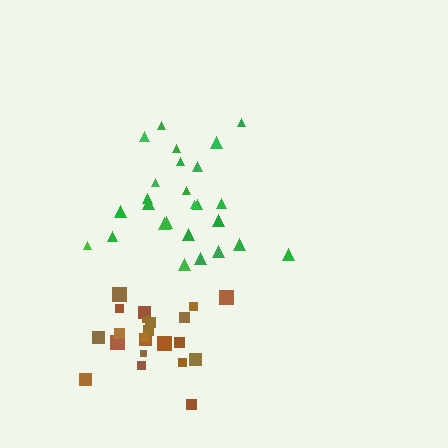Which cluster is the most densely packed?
Brown.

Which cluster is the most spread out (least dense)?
Green.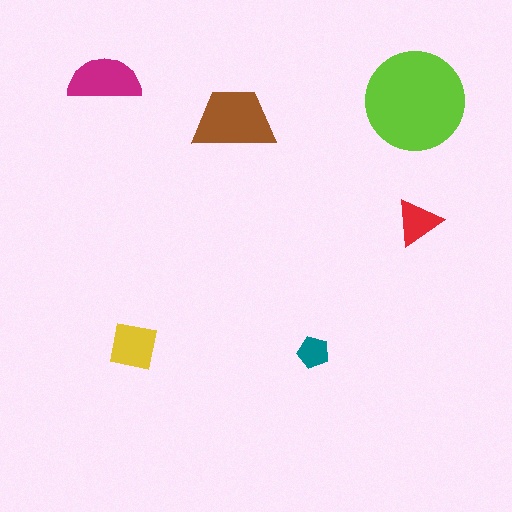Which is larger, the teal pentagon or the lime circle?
The lime circle.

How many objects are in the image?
There are 6 objects in the image.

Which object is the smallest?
The teal pentagon.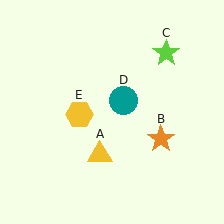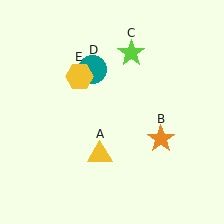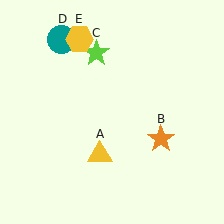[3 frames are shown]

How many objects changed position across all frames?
3 objects changed position: lime star (object C), teal circle (object D), yellow hexagon (object E).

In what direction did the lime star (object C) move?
The lime star (object C) moved left.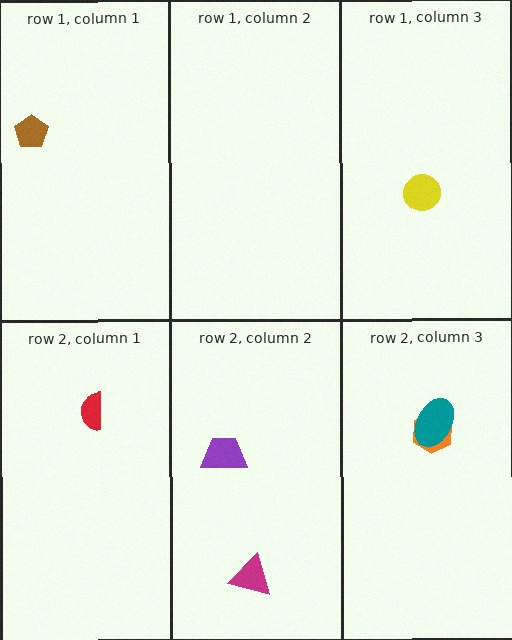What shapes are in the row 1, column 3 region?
The yellow circle.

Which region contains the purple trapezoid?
The row 2, column 2 region.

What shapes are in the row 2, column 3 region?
The orange hexagon, the teal ellipse.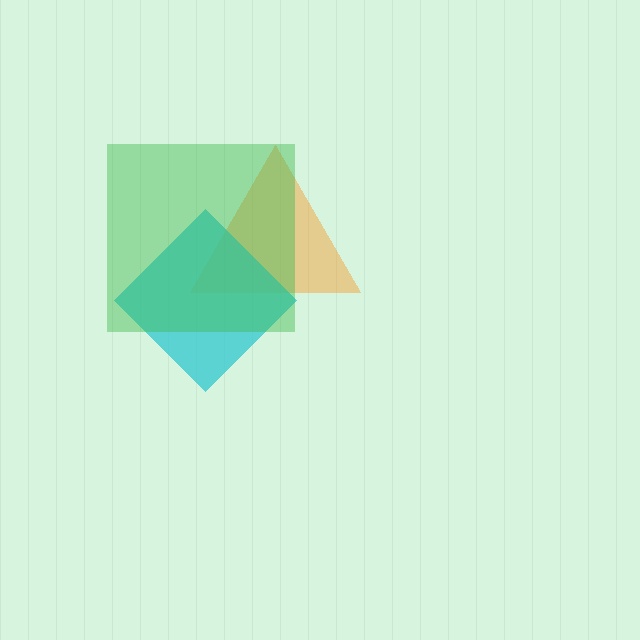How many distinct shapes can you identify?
There are 3 distinct shapes: an orange triangle, a cyan diamond, a green square.